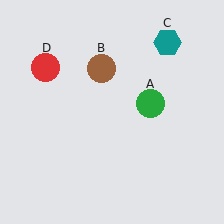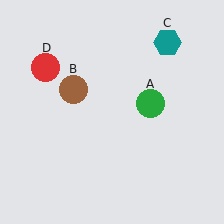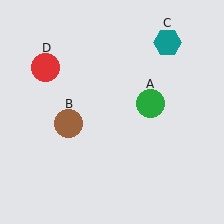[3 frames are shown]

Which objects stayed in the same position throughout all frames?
Green circle (object A) and teal hexagon (object C) and red circle (object D) remained stationary.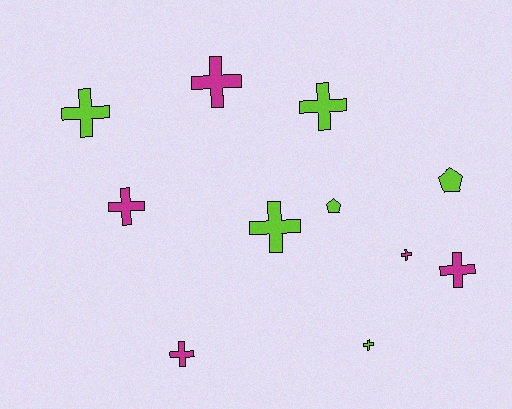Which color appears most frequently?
Lime, with 6 objects.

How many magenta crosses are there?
There are 5 magenta crosses.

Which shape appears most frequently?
Cross, with 9 objects.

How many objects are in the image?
There are 11 objects.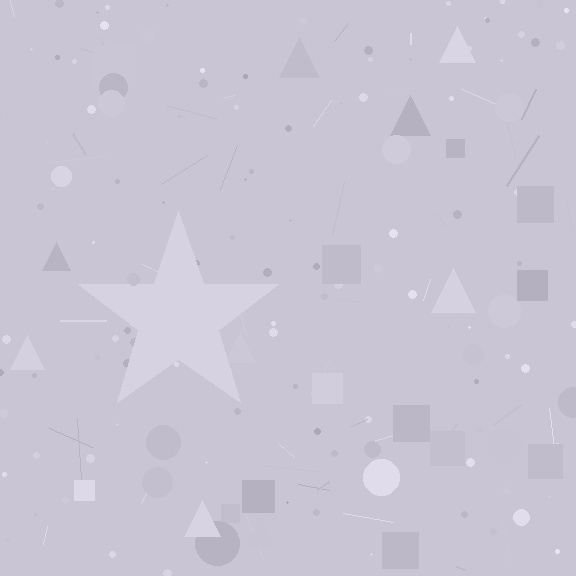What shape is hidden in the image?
A star is hidden in the image.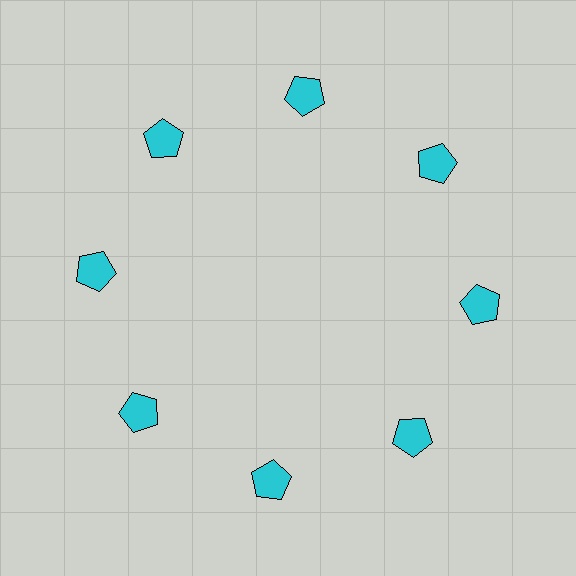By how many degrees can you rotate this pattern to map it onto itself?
The pattern maps onto itself every 45 degrees of rotation.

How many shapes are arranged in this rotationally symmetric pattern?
There are 8 shapes, arranged in 8 groups of 1.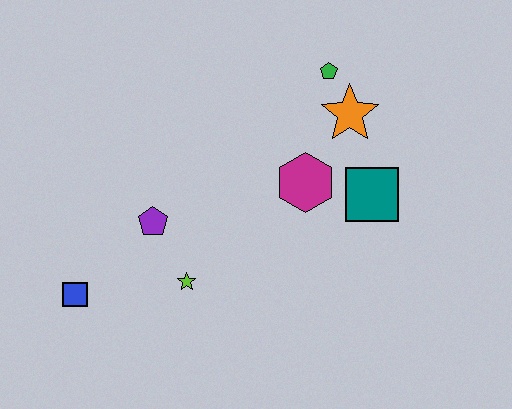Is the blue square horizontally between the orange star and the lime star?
No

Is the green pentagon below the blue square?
No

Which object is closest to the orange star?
The green pentagon is closest to the orange star.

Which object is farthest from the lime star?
The green pentagon is farthest from the lime star.